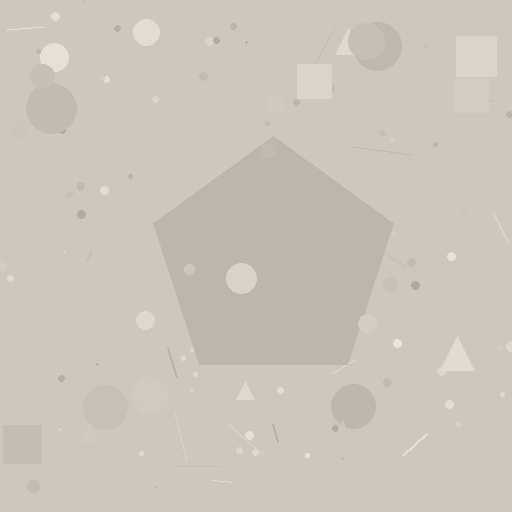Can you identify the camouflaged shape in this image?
The camouflaged shape is a pentagon.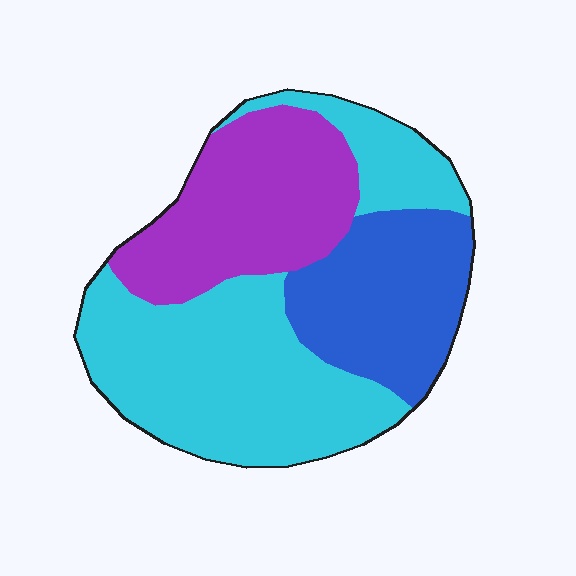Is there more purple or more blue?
Purple.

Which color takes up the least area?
Blue, at roughly 25%.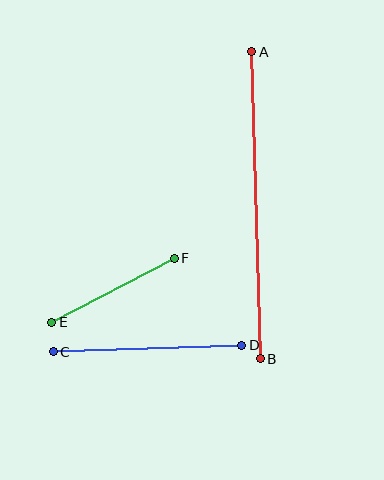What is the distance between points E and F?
The distance is approximately 138 pixels.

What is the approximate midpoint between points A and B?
The midpoint is at approximately (256, 205) pixels.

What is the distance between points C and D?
The distance is approximately 189 pixels.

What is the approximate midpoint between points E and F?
The midpoint is at approximately (113, 290) pixels.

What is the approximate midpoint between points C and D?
The midpoint is at approximately (148, 349) pixels.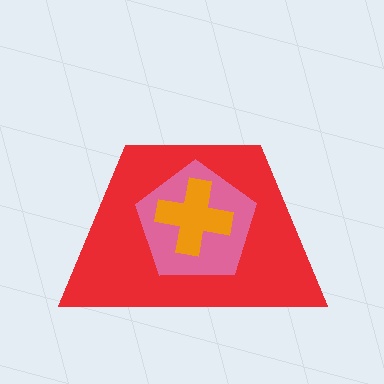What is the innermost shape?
The orange cross.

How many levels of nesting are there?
3.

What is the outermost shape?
The red trapezoid.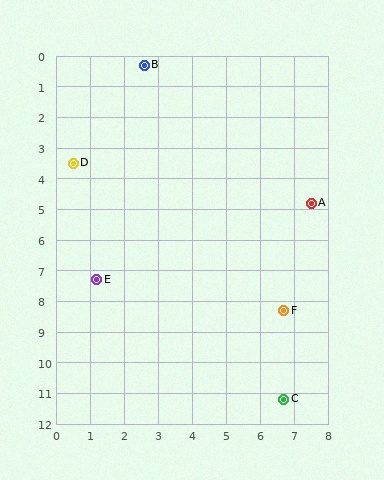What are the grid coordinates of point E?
Point E is at approximately (1.2, 7.3).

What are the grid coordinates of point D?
Point D is at approximately (0.5, 3.5).